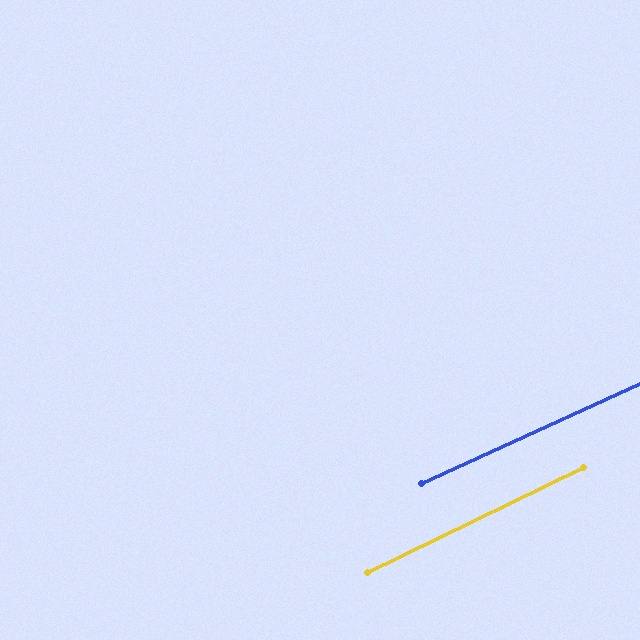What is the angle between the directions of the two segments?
Approximately 1 degree.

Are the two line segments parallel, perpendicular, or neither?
Parallel — their directions differ by only 1.4°.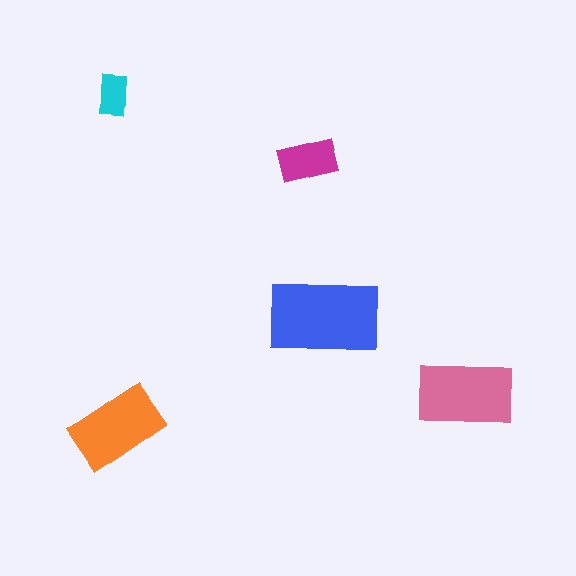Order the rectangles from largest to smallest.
the blue one, the pink one, the orange one, the magenta one, the cyan one.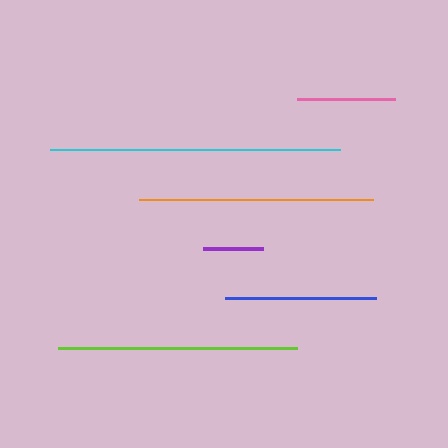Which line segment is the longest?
The cyan line is the longest at approximately 290 pixels.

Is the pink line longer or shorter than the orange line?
The orange line is longer than the pink line.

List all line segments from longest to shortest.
From longest to shortest: cyan, lime, orange, blue, pink, purple.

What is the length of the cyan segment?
The cyan segment is approximately 290 pixels long.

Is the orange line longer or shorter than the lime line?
The lime line is longer than the orange line.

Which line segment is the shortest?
The purple line is the shortest at approximately 61 pixels.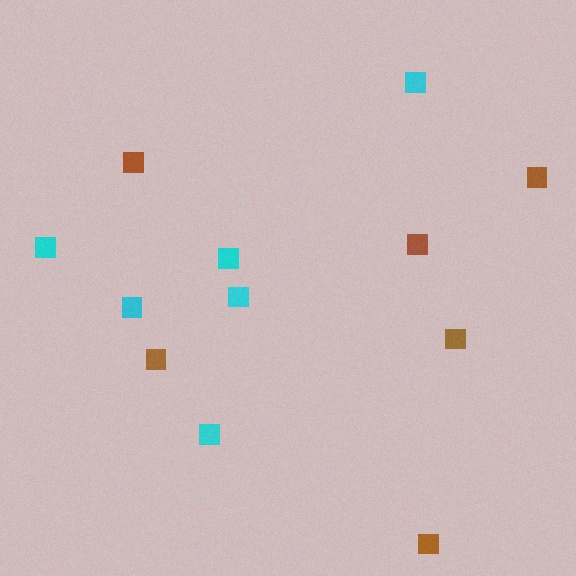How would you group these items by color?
There are 2 groups: one group of brown squares (6) and one group of cyan squares (6).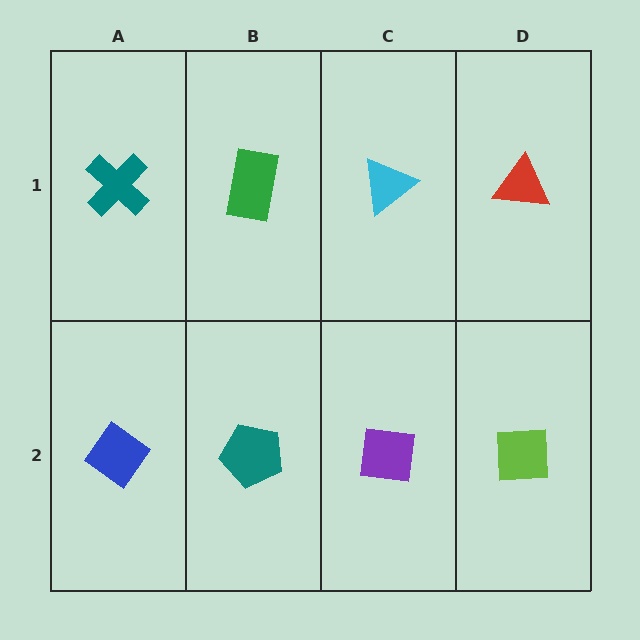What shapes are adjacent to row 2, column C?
A cyan triangle (row 1, column C), a teal pentagon (row 2, column B), a lime square (row 2, column D).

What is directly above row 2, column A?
A teal cross.